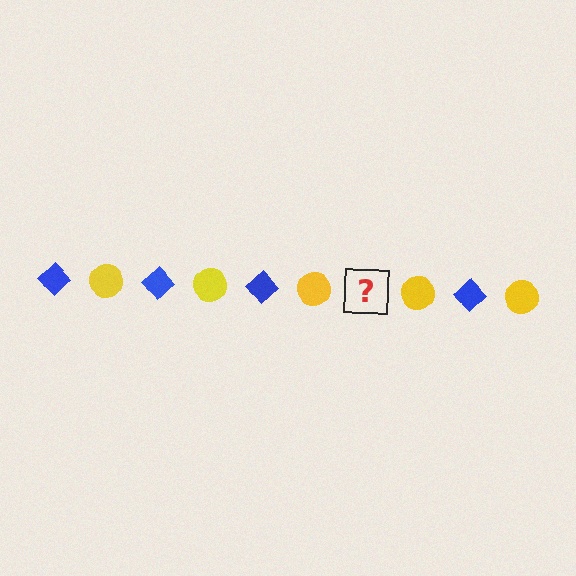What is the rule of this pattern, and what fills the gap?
The rule is that the pattern alternates between blue diamond and yellow circle. The gap should be filled with a blue diamond.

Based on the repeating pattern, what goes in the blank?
The blank should be a blue diamond.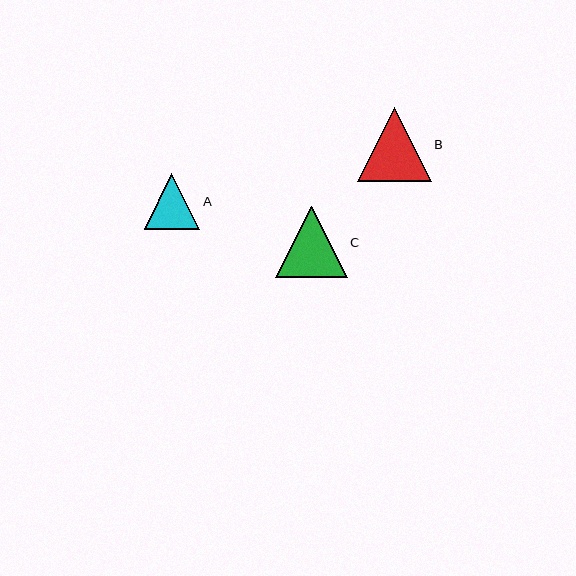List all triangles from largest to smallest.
From largest to smallest: B, C, A.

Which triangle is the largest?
Triangle B is the largest with a size of approximately 73 pixels.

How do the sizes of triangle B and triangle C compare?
Triangle B and triangle C are approximately the same size.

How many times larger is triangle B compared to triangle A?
Triangle B is approximately 1.3 times the size of triangle A.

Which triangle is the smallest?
Triangle A is the smallest with a size of approximately 56 pixels.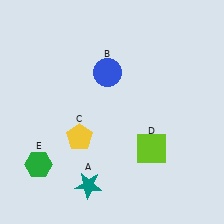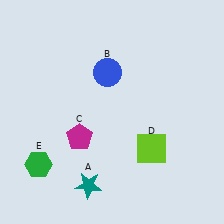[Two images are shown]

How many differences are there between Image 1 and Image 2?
There is 1 difference between the two images.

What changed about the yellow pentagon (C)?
In Image 1, C is yellow. In Image 2, it changed to magenta.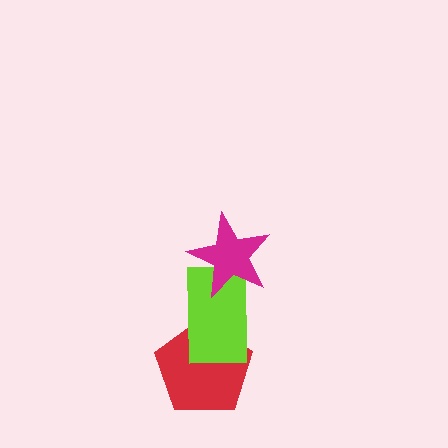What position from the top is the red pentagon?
The red pentagon is 3rd from the top.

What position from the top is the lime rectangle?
The lime rectangle is 2nd from the top.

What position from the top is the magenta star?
The magenta star is 1st from the top.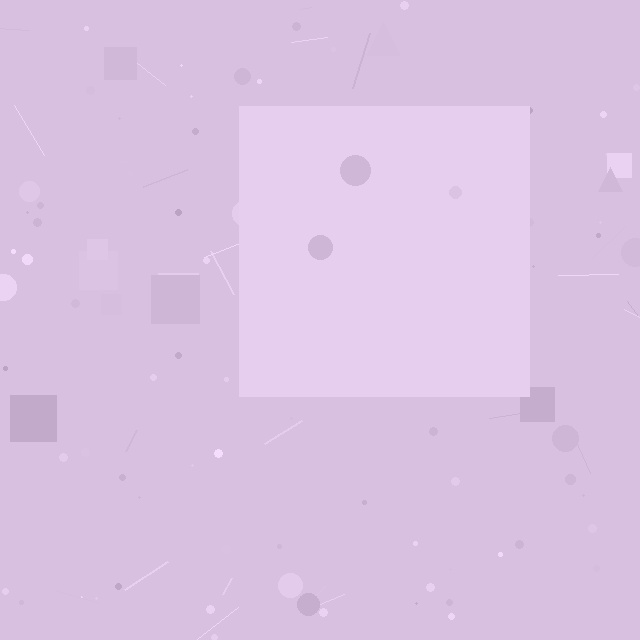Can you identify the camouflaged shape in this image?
The camouflaged shape is a square.